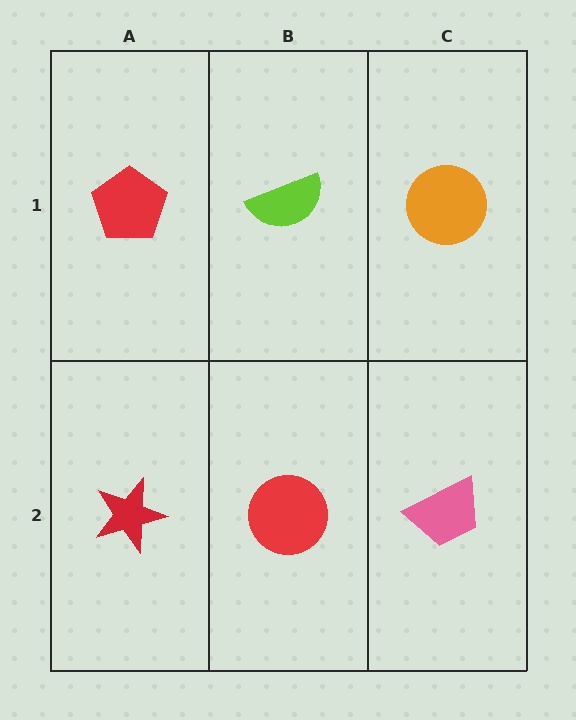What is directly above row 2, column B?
A lime semicircle.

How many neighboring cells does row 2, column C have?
2.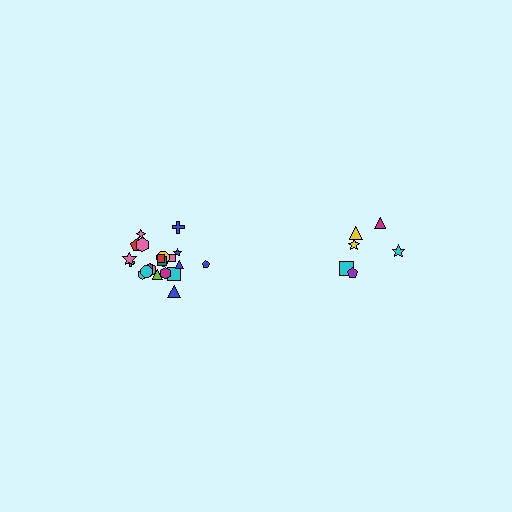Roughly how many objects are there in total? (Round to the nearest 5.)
Roughly 30 objects in total.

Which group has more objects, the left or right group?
The left group.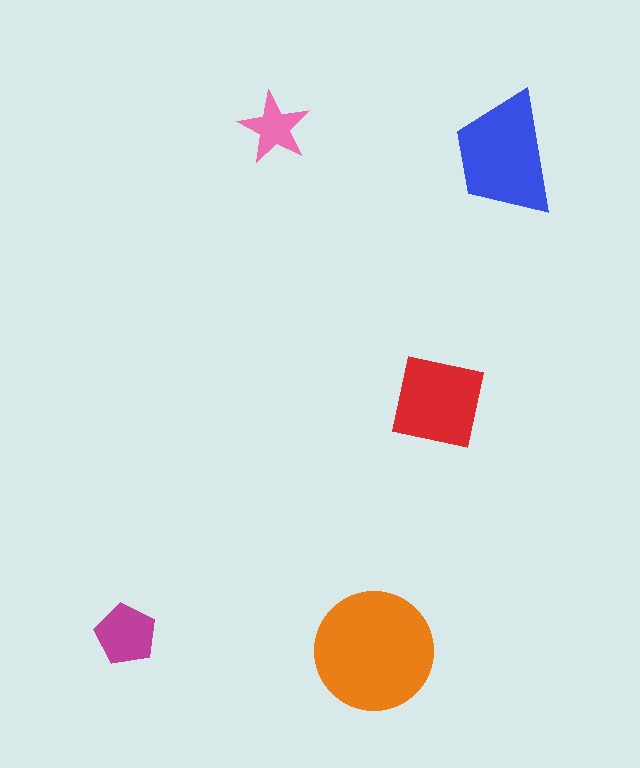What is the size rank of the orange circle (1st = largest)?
1st.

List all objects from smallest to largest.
The pink star, the magenta pentagon, the red square, the blue trapezoid, the orange circle.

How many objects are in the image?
There are 5 objects in the image.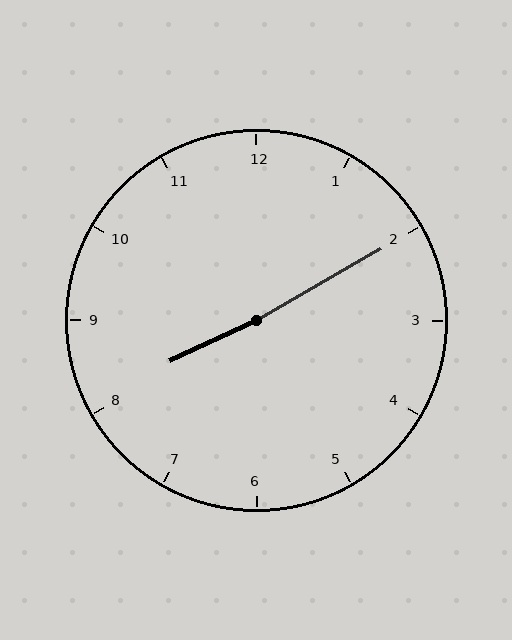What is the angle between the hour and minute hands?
Approximately 175 degrees.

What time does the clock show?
8:10.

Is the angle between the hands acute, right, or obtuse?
It is obtuse.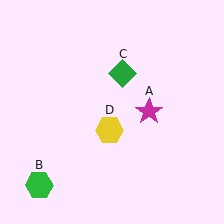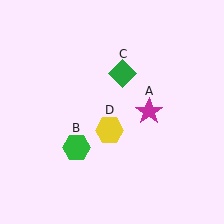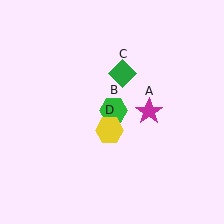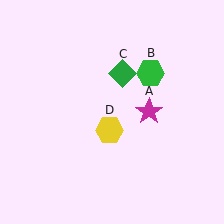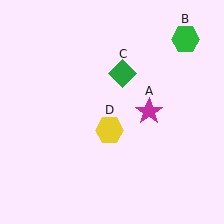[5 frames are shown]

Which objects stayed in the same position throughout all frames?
Magenta star (object A) and green diamond (object C) and yellow hexagon (object D) remained stationary.